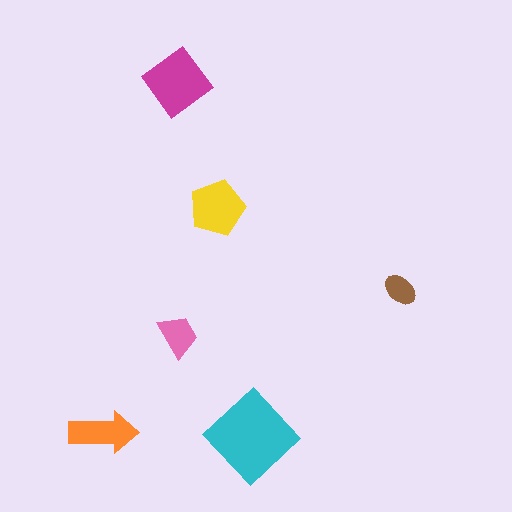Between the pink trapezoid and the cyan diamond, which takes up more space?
The cyan diamond.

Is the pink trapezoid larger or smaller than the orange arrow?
Smaller.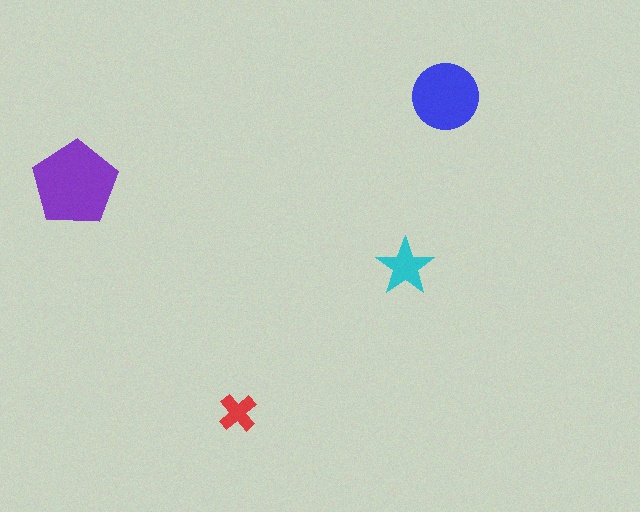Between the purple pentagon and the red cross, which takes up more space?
The purple pentagon.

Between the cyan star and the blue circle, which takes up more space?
The blue circle.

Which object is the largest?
The purple pentagon.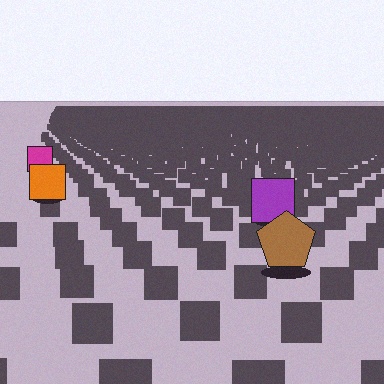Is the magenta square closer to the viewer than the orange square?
No. The orange square is closer — you can tell from the texture gradient: the ground texture is coarser near it.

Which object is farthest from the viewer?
The magenta square is farthest from the viewer. It appears smaller and the ground texture around it is denser.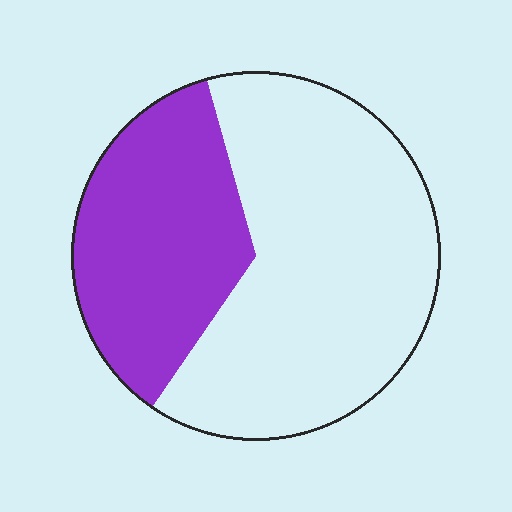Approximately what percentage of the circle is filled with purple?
Approximately 35%.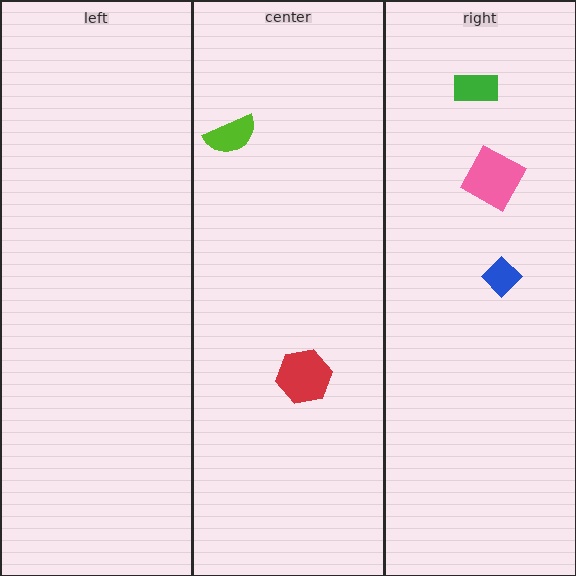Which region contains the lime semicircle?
The center region.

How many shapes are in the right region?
3.